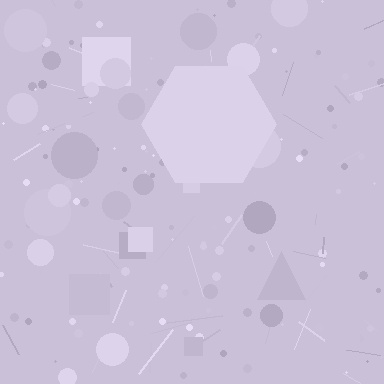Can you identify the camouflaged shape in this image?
The camouflaged shape is a hexagon.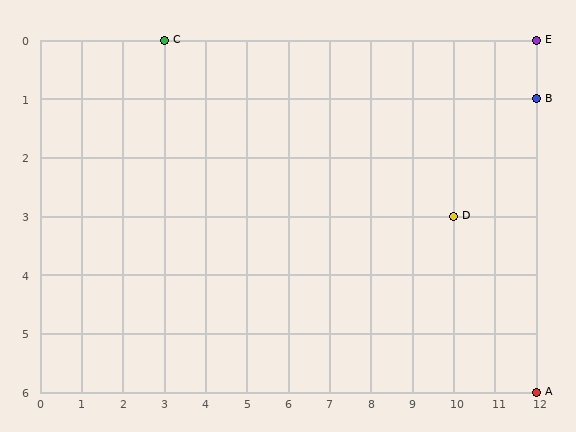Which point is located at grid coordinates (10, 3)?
Point D is at (10, 3).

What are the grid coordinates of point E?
Point E is at grid coordinates (12, 0).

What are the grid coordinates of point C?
Point C is at grid coordinates (3, 0).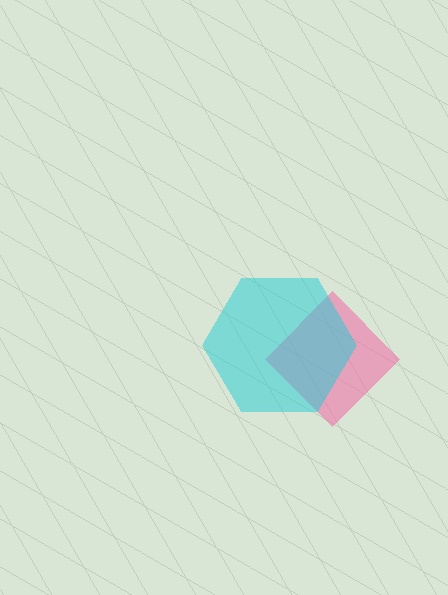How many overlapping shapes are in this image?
There are 2 overlapping shapes in the image.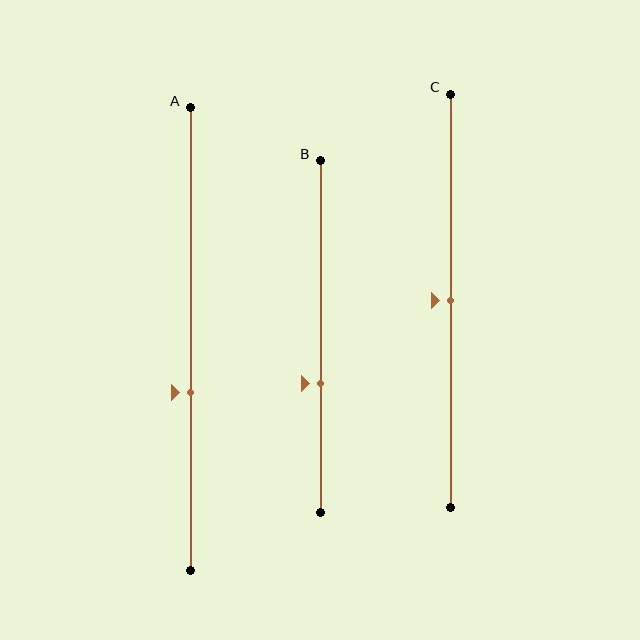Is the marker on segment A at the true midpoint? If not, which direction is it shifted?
No, the marker on segment A is shifted downward by about 12% of the segment length.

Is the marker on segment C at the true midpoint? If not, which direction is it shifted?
Yes, the marker on segment C is at the true midpoint.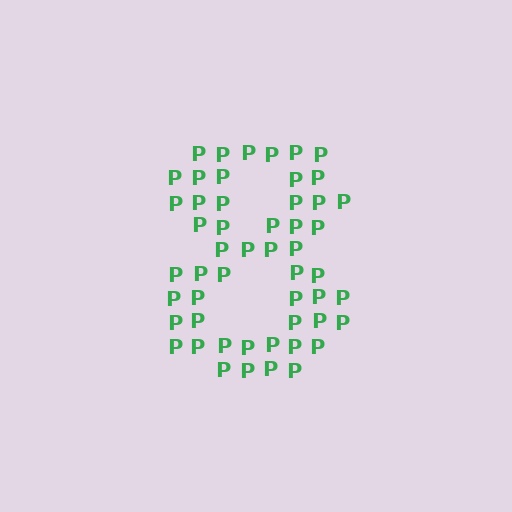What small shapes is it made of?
It is made of small letter P's.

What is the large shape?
The large shape is the digit 8.